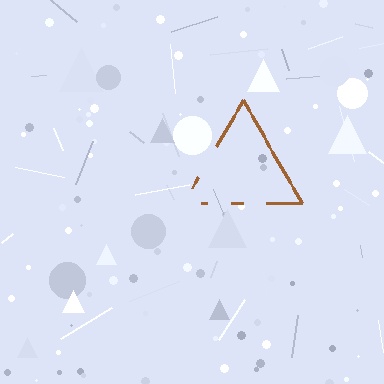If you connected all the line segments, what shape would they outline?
They would outline a triangle.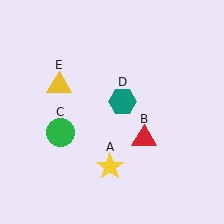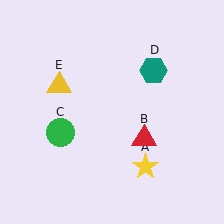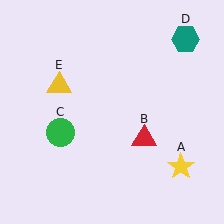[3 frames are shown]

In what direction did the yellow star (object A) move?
The yellow star (object A) moved right.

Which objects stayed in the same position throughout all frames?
Red triangle (object B) and green circle (object C) and yellow triangle (object E) remained stationary.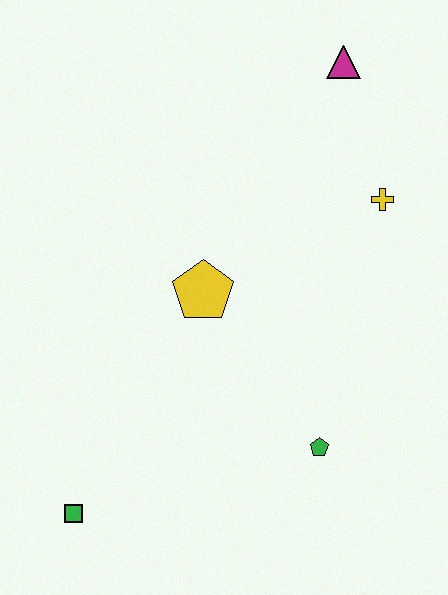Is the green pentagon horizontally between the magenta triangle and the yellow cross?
No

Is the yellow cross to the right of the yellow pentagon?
Yes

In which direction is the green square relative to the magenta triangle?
The green square is below the magenta triangle.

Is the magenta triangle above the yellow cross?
Yes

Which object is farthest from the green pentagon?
The magenta triangle is farthest from the green pentagon.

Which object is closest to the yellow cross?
The magenta triangle is closest to the yellow cross.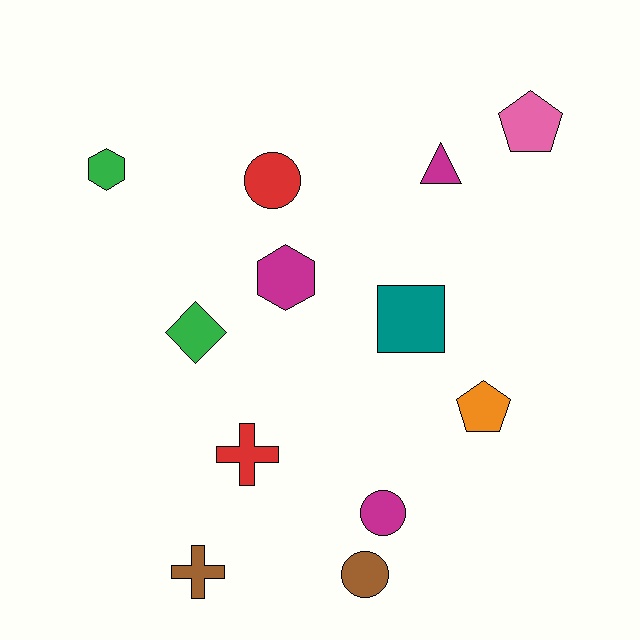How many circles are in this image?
There are 3 circles.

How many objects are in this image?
There are 12 objects.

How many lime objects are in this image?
There are no lime objects.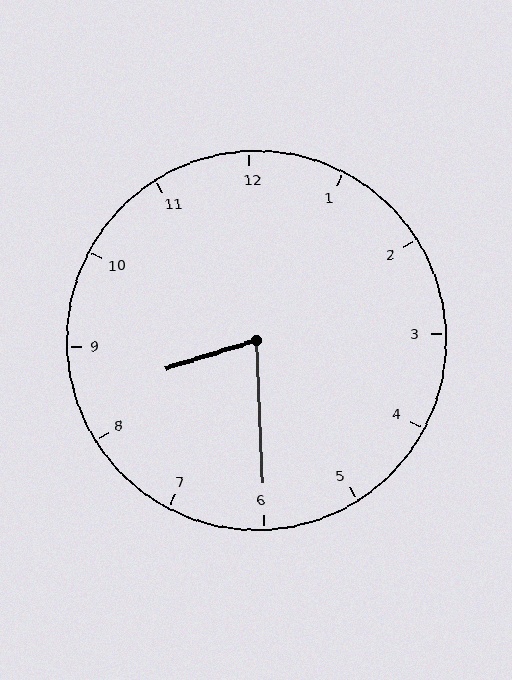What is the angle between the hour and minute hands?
Approximately 75 degrees.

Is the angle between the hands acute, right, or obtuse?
It is acute.